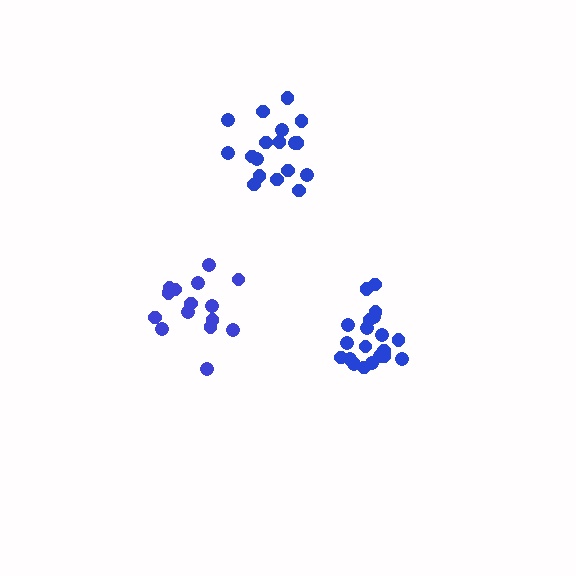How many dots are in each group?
Group 1: 20 dots, Group 2: 15 dots, Group 3: 18 dots (53 total).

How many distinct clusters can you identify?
There are 3 distinct clusters.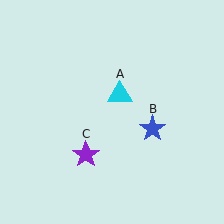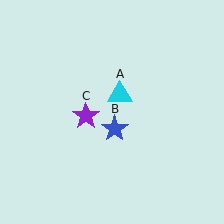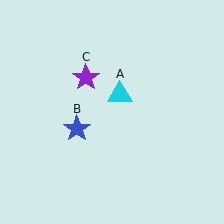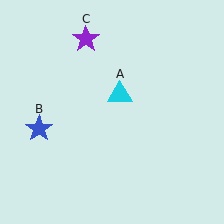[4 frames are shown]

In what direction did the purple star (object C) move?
The purple star (object C) moved up.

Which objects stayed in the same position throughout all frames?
Cyan triangle (object A) remained stationary.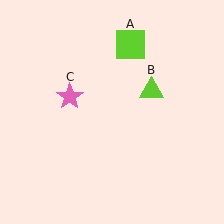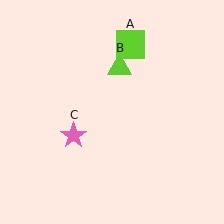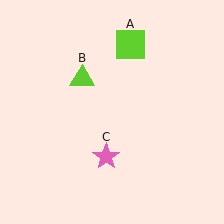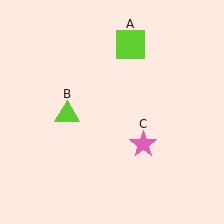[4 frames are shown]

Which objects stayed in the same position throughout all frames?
Lime square (object A) remained stationary.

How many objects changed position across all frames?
2 objects changed position: lime triangle (object B), pink star (object C).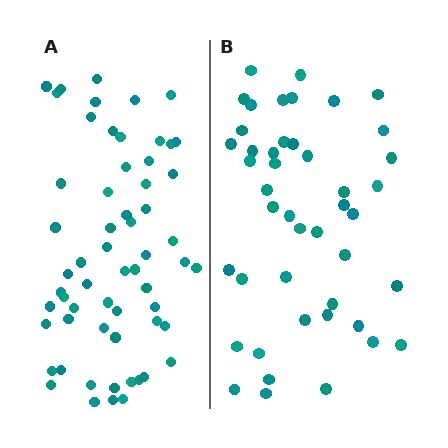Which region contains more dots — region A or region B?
Region A (the left region) has more dots.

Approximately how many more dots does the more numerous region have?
Region A has approximately 15 more dots than region B.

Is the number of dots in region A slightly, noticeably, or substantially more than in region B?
Region A has noticeably more, but not dramatically so. The ratio is roughly 1.3 to 1.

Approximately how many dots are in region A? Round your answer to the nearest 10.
About 60 dots.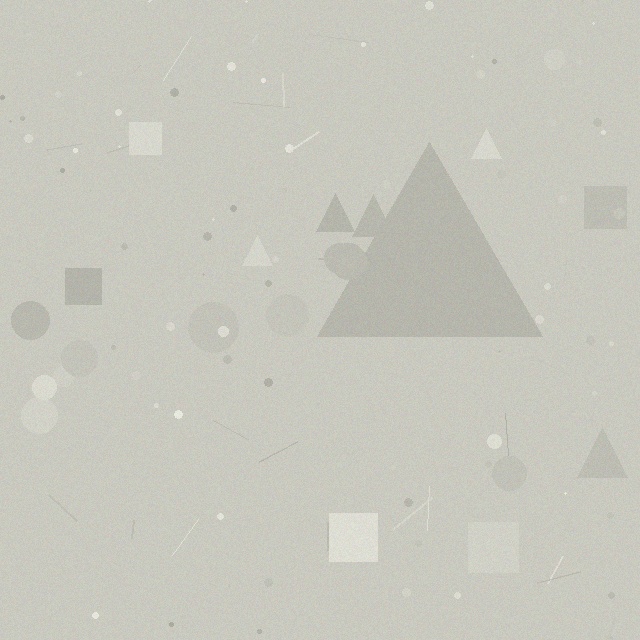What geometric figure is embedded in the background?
A triangle is embedded in the background.